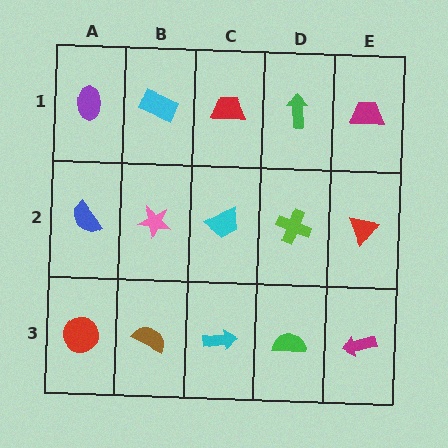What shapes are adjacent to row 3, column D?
A lime cross (row 2, column D), a cyan arrow (row 3, column C), a magenta arrow (row 3, column E).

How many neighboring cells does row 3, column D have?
3.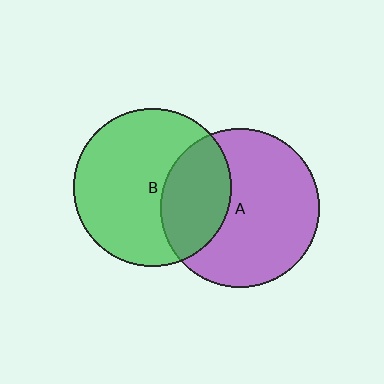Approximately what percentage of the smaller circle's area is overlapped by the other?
Approximately 30%.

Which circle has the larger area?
Circle A (purple).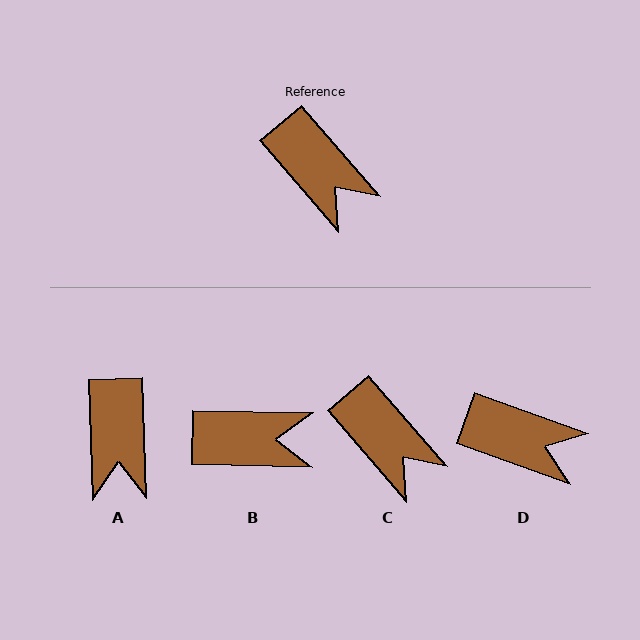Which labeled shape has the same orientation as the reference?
C.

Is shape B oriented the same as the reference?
No, it is off by about 48 degrees.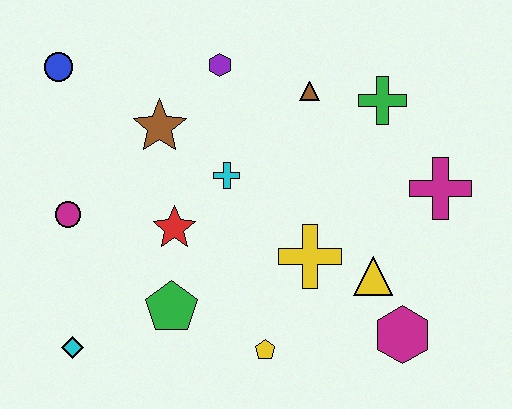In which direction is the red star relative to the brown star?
The red star is below the brown star.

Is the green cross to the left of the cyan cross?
No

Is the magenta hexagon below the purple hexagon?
Yes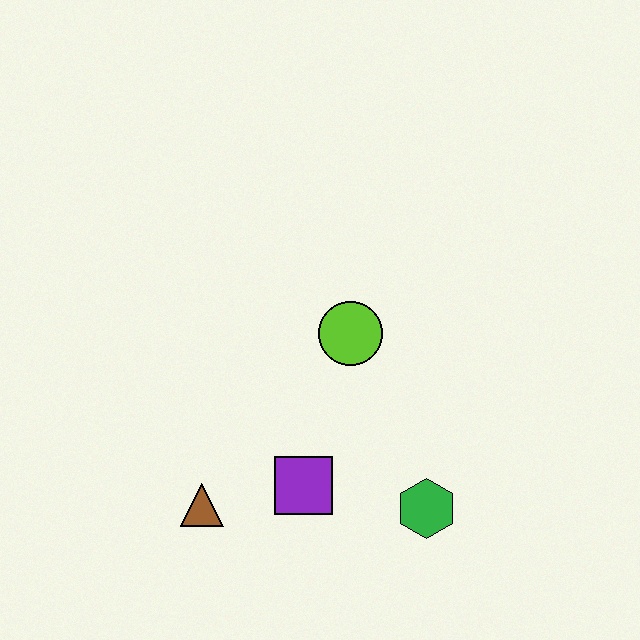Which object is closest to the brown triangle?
The purple square is closest to the brown triangle.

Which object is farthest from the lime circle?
The brown triangle is farthest from the lime circle.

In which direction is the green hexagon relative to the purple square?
The green hexagon is to the right of the purple square.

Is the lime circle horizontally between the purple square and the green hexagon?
Yes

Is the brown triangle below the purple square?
Yes